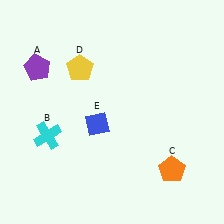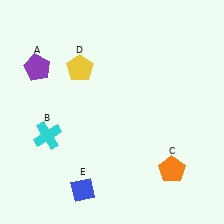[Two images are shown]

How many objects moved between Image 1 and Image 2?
1 object moved between the two images.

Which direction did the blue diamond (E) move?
The blue diamond (E) moved down.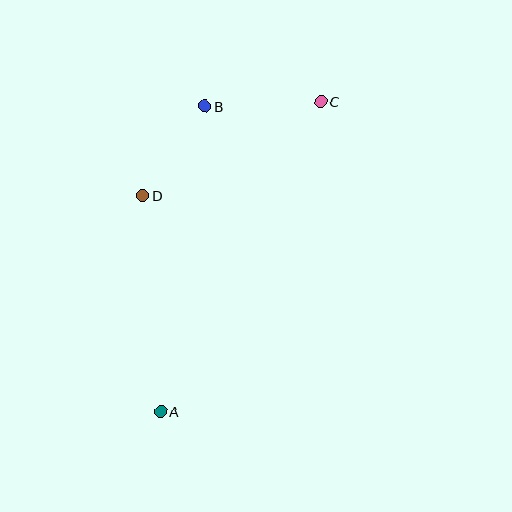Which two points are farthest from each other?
Points A and C are farthest from each other.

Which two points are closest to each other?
Points B and D are closest to each other.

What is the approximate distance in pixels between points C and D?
The distance between C and D is approximately 201 pixels.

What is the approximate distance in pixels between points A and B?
The distance between A and B is approximately 309 pixels.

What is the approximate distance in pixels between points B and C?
The distance between B and C is approximately 116 pixels.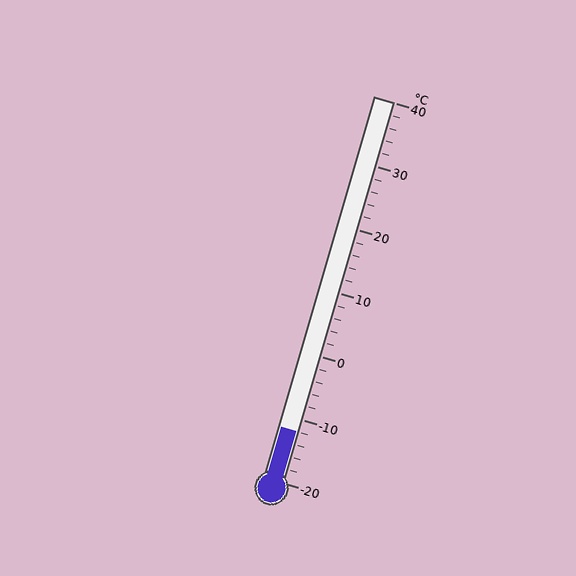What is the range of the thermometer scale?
The thermometer scale ranges from -20°C to 40°C.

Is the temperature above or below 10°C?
The temperature is below 10°C.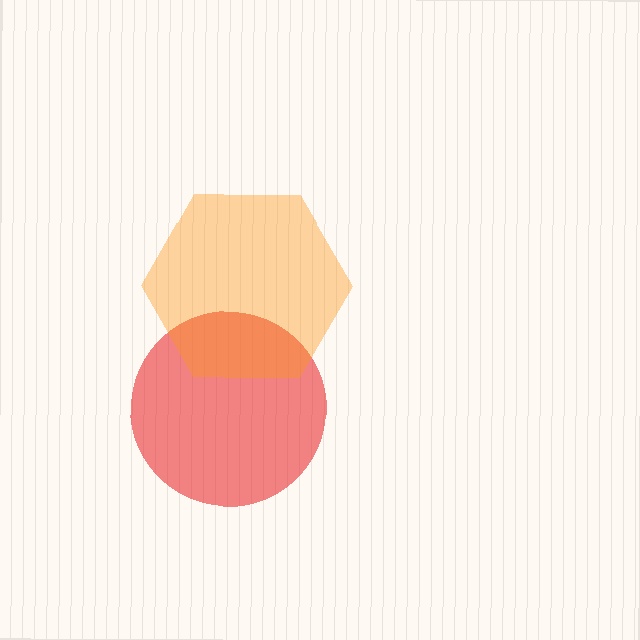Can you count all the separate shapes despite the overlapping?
Yes, there are 2 separate shapes.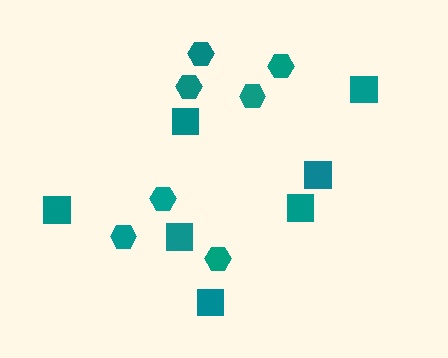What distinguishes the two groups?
There are 2 groups: one group of squares (7) and one group of hexagons (7).